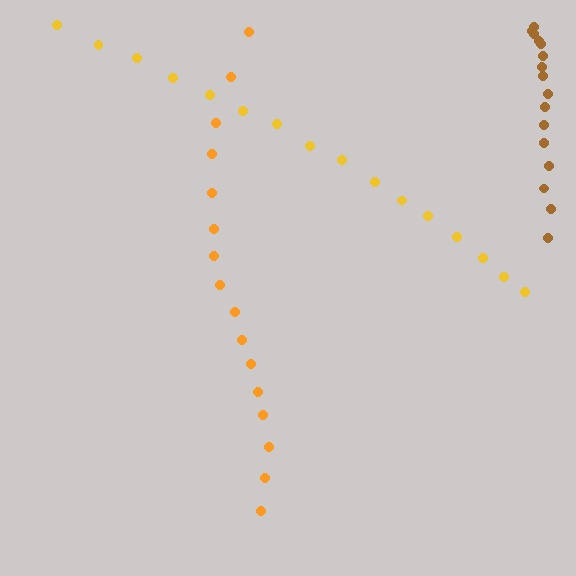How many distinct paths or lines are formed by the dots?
There are 3 distinct paths.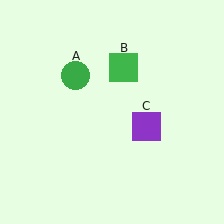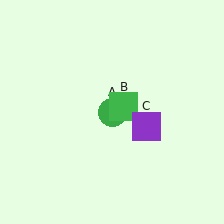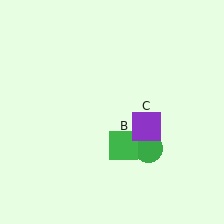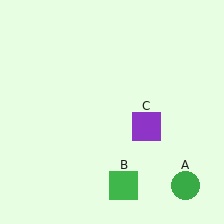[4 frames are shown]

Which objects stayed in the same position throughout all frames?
Purple square (object C) remained stationary.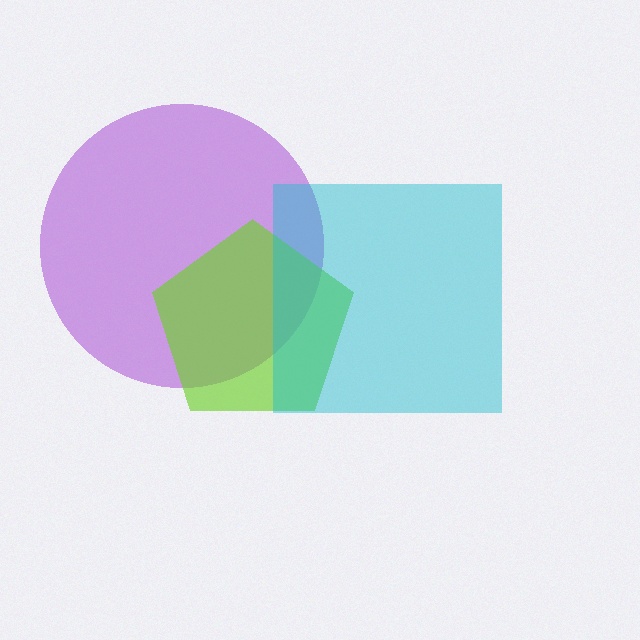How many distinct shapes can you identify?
There are 3 distinct shapes: a purple circle, a lime pentagon, a cyan square.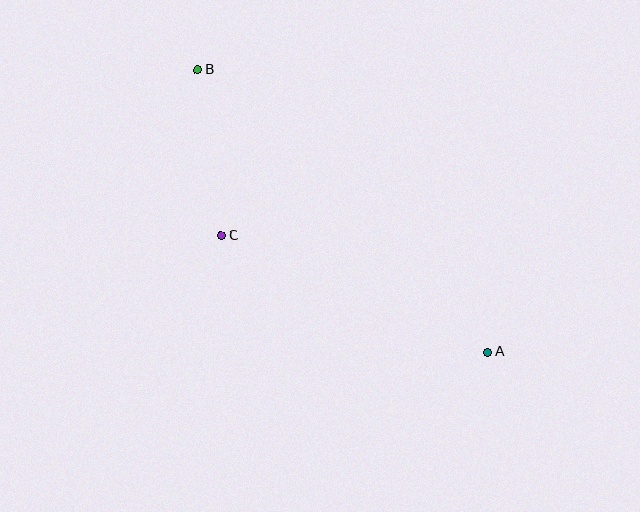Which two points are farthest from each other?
Points A and B are farthest from each other.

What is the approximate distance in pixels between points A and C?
The distance between A and C is approximately 291 pixels.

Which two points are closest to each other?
Points B and C are closest to each other.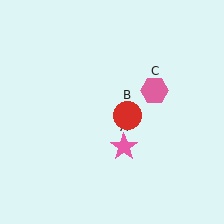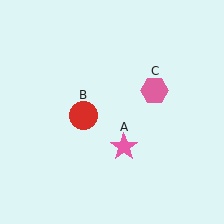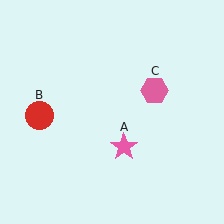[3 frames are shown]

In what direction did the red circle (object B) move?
The red circle (object B) moved left.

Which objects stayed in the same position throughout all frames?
Pink star (object A) and pink hexagon (object C) remained stationary.